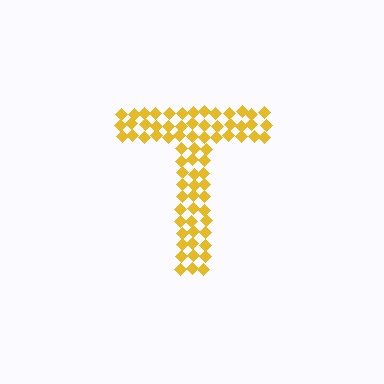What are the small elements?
The small elements are diamonds.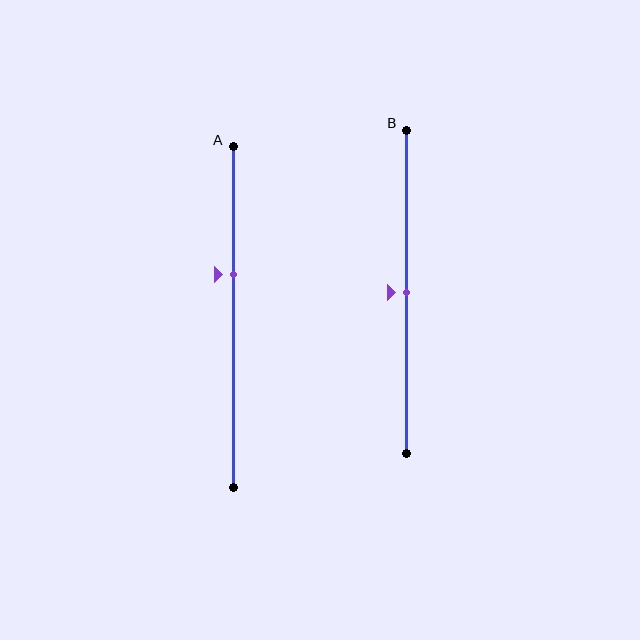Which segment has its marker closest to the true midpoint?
Segment B has its marker closest to the true midpoint.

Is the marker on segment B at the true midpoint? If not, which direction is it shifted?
Yes, the marker on segment B is at the true midpoint.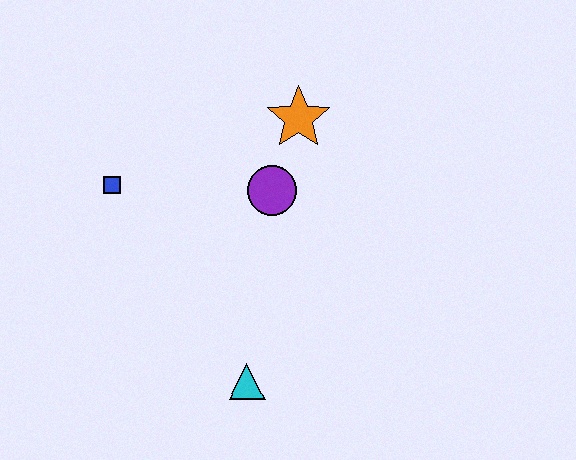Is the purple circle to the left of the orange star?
Yes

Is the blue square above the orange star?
No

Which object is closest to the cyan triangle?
The purple circle is closest to the cyan triangle.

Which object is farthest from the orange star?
The cyan triangle is farthest from the orange star.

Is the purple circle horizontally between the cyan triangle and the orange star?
Yes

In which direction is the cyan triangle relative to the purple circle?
The cyan triangle is below the purple circle.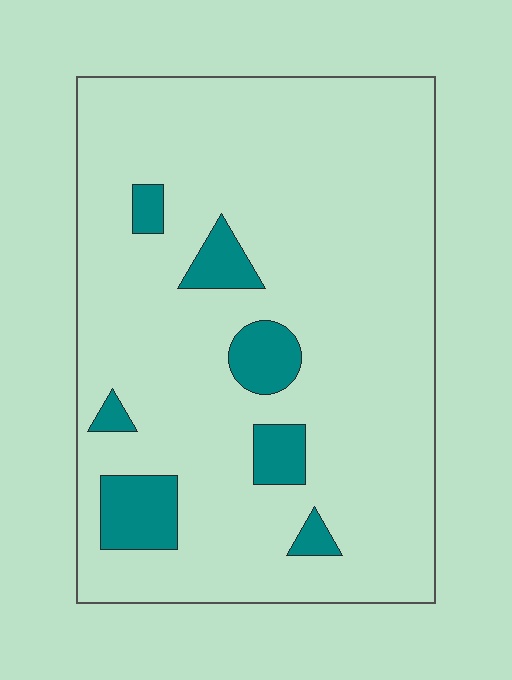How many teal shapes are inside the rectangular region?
7.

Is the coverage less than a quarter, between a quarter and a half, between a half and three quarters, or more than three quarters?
Less than a quarter.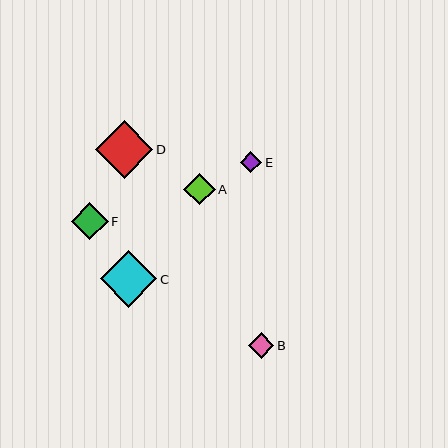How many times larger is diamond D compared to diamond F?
Diamond D is approximately 1.5 times the size of diamond F.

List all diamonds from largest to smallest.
From largest to smallest: D, C, F, A, B, E.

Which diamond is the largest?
Diamond D is the largest with a size of approximately 57 pixels.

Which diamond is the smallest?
Diamond E is the smallest with a size of approximately 22 pixels.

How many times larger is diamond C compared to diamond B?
Diamond C is approximately 2.3 times the size of diamond B.